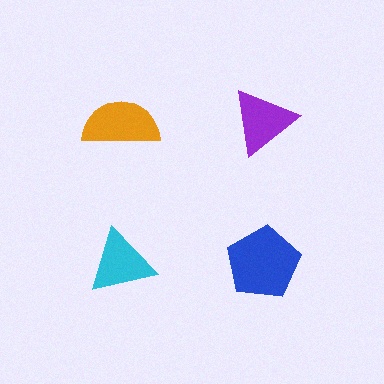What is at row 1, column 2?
A purple triangle.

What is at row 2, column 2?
A blue pentagon.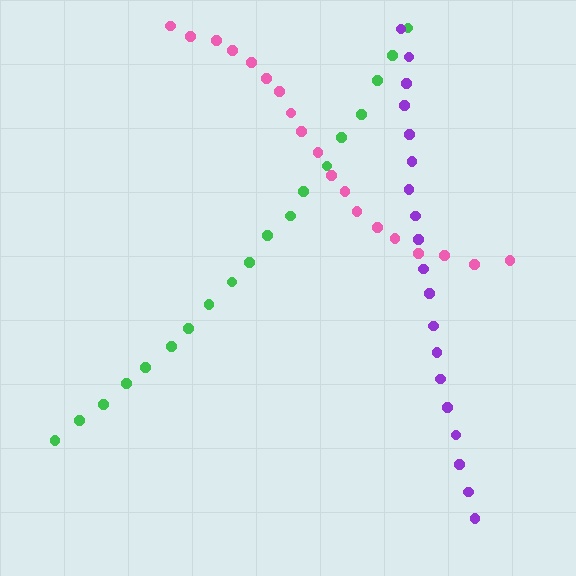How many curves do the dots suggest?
There are 3 distinct paths.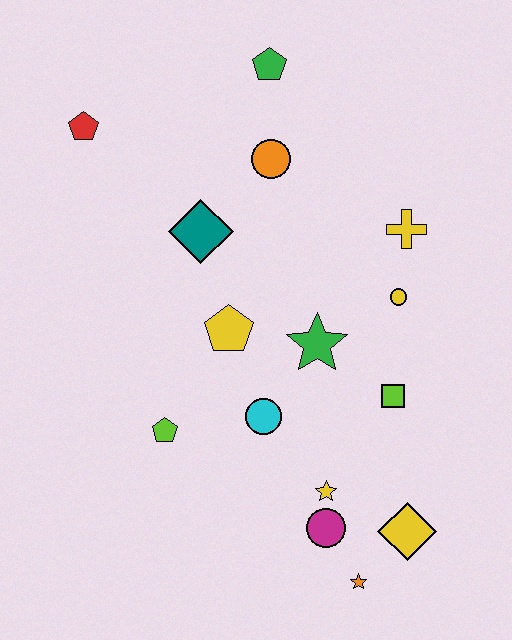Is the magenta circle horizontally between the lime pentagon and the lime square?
Yes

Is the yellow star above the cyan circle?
No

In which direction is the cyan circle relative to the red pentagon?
The cyan circle is below the red pentagon.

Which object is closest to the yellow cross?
The yellow circle is closest to the yellow cross.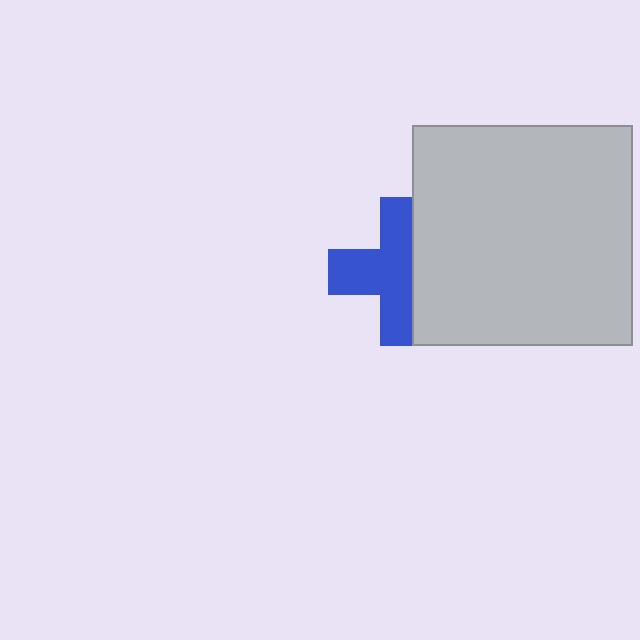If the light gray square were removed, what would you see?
You would see the complete blue cross.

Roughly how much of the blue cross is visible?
About half of it is visible (roughly 61%).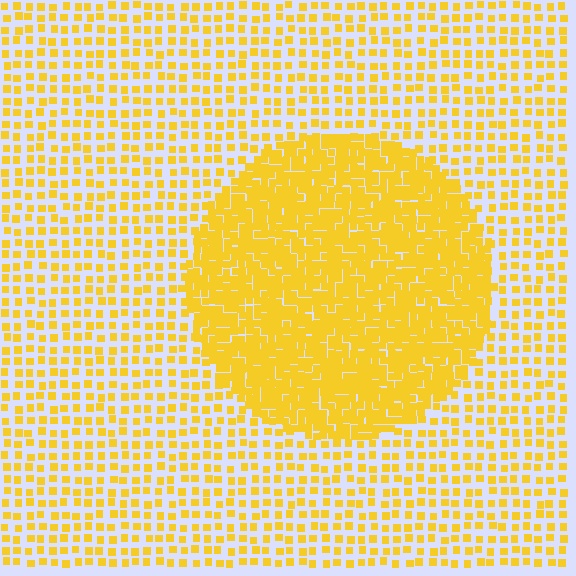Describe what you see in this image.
The image contains small yellow elements arranged at two different densities. A circle-shaped region is visible where the elements are more densely packed than the surrounding area.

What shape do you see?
I see a circle.